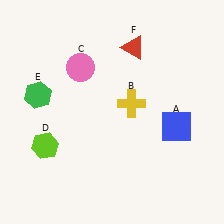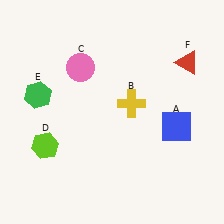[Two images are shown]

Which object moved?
The red triangle (F) moved right.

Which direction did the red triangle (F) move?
The red triangle (F) moved right.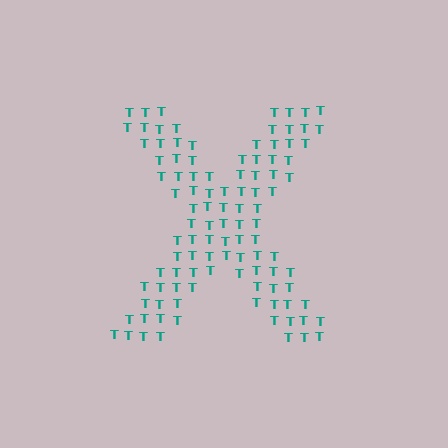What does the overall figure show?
The overall figure shows the letter X.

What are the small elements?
The small elements are letter T's.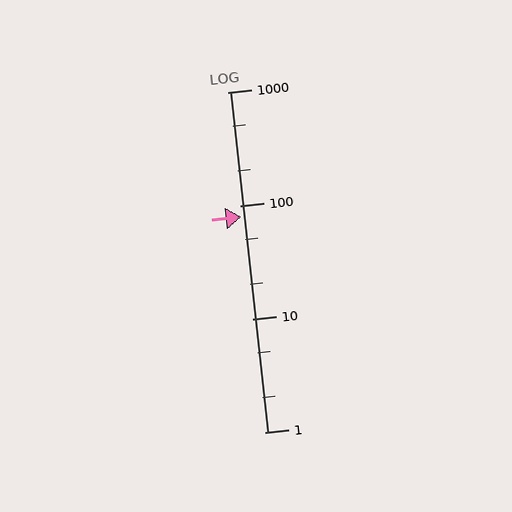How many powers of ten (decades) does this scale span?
The scale spans 3 decades, from 1 to 1000.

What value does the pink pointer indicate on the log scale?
The pointer indicates approximately 80.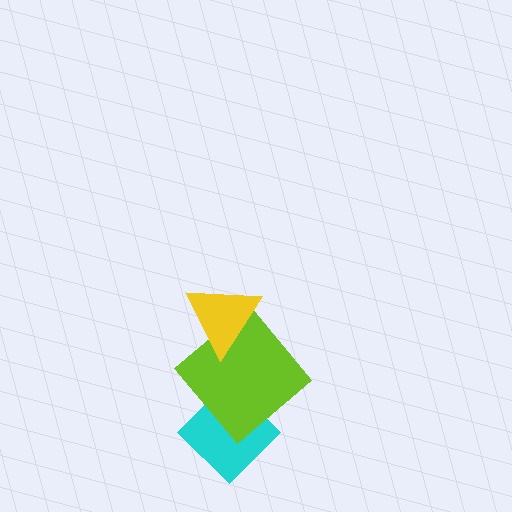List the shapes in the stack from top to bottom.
From top to bottom: the yellow triangle, the lime diamond, the cyan diamond.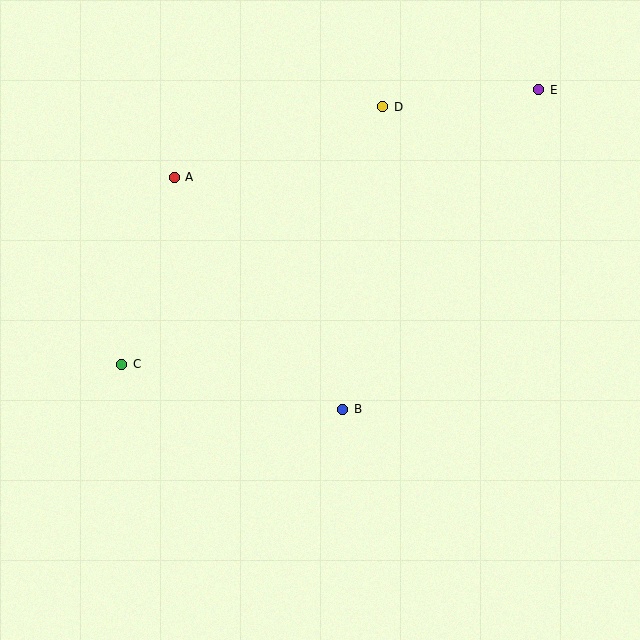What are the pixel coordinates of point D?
Point D is at (383, 107).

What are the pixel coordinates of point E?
Point E is at (539, 90).